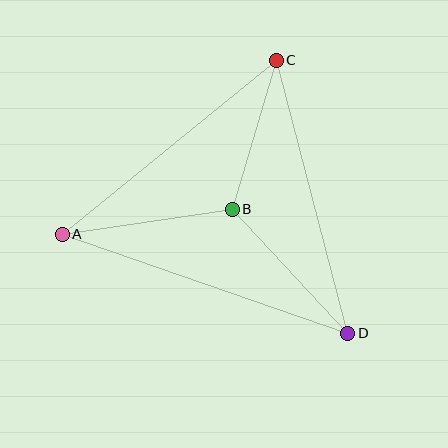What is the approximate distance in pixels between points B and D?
The distance between B and D is approximately 169 pixels.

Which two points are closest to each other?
Points B and C are closest to each other.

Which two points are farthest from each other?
Points A and D are farthest from each other.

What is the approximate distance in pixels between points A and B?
The distance between A and B is approximately 172 pixels.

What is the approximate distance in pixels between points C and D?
The distance between C and D is approximately 282 pixels.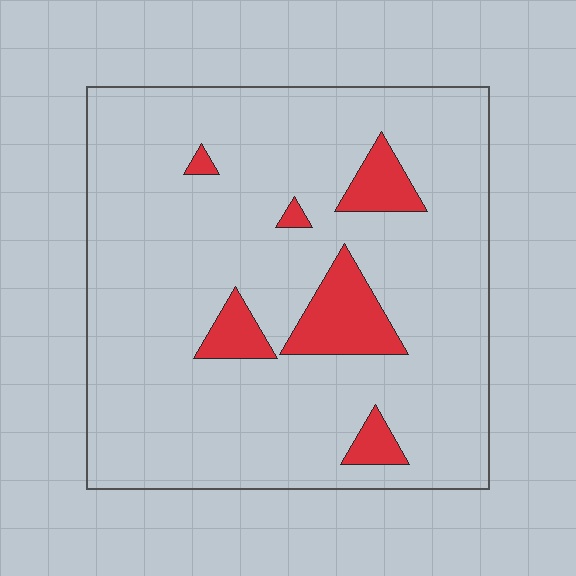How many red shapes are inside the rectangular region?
6.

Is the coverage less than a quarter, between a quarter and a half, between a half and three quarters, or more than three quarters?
Less than a quarter.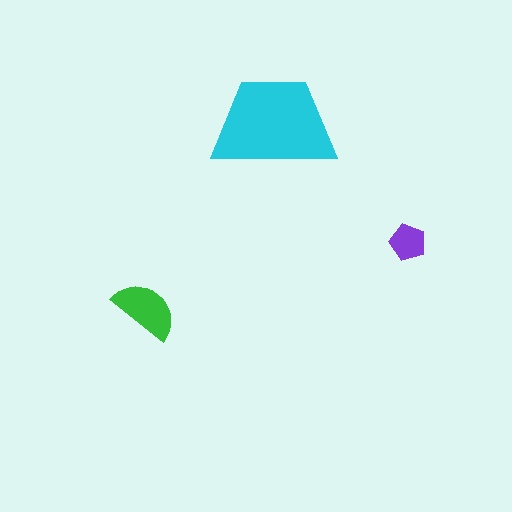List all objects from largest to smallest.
The cyan trapezoid, the green semicircle, the purple pentagon.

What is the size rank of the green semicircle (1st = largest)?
2nd.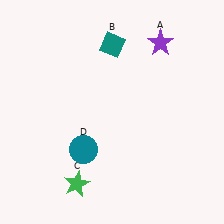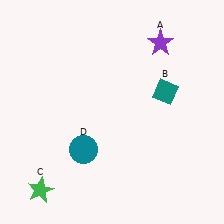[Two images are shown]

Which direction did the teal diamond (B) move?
The teal diamond (B) moved right.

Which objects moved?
The objects that moved are: the teal diamond (B), the green star (C).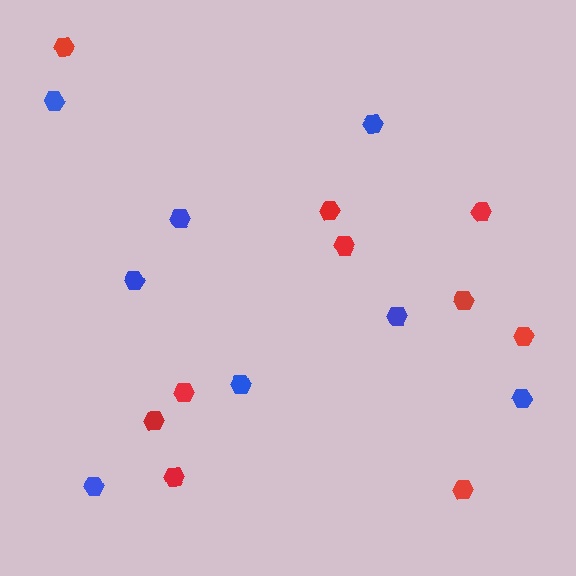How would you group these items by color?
There are 2 groups: one group of blue hexagons (8) and one group of red hexagons (10).